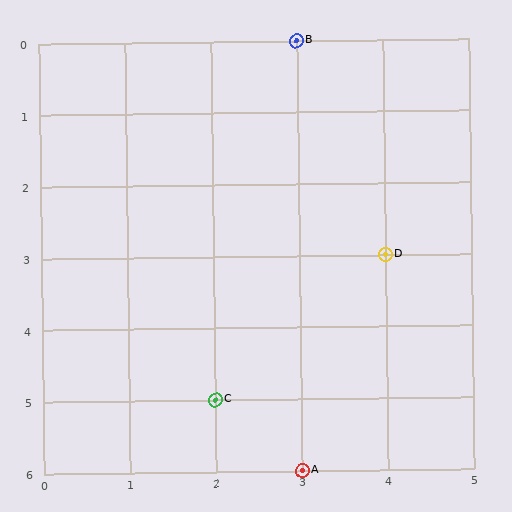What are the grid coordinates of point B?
Point B is at grid coordinates (3, 0).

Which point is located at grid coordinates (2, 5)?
Point C is at (2, 5).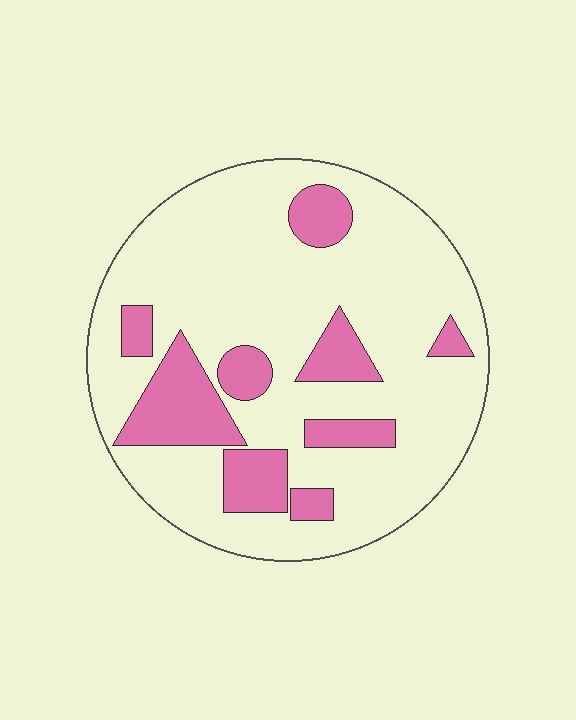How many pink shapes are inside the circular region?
9.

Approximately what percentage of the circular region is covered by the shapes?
Approximately 20%.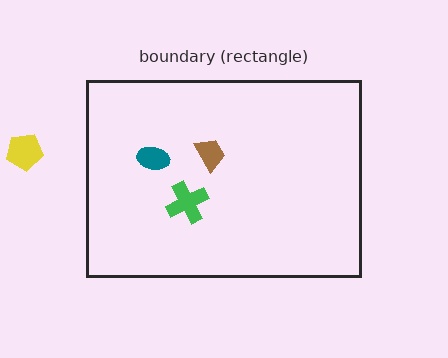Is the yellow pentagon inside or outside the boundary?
Outside.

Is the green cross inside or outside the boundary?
Inside.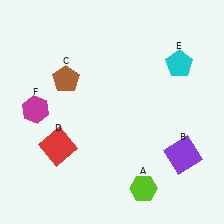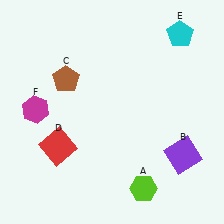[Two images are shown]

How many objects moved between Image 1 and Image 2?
1 object moved between the two images.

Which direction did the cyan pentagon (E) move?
The cyan pentagon (E) moved up.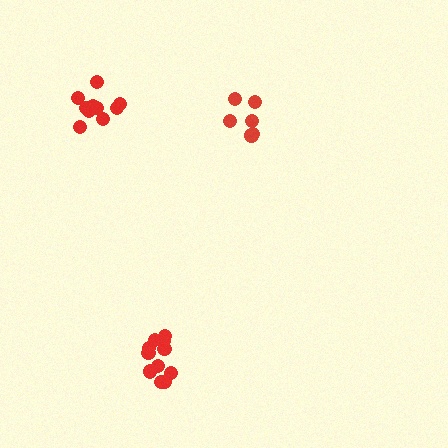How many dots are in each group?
Group 1: 11 dots, Group 2: 6 dots, Group 3: 10 dots (27 total).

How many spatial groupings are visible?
There are 3 spatial groupings.